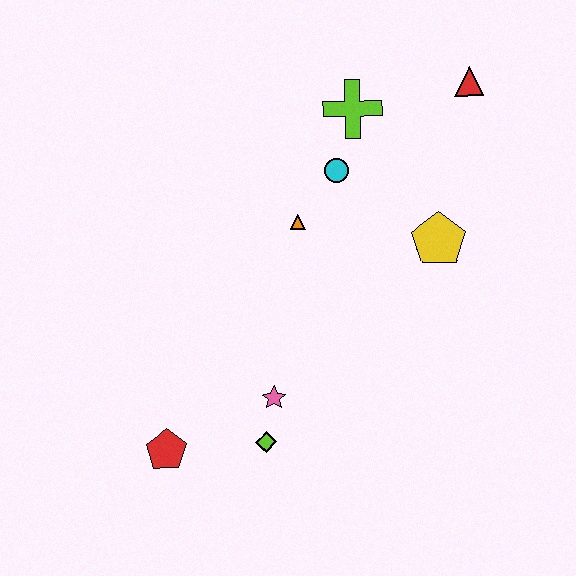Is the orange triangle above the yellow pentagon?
Yes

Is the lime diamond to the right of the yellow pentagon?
No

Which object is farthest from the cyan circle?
The red pentagon is farthest from the cyan circle.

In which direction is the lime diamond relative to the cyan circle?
The lime diamond is below the cyan circle.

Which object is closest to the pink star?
The lime diamond is closest to the pink star.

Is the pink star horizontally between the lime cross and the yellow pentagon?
No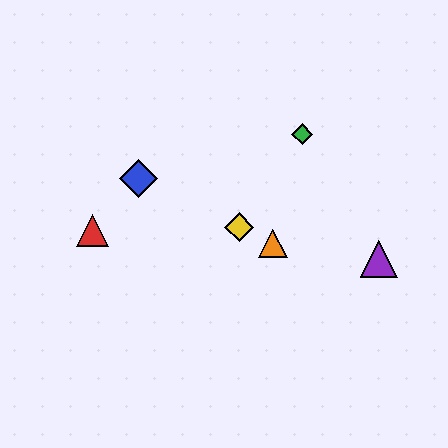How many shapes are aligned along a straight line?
3 shapes (the blue diamond, the yellow diamond, the orange triangle) are aligned along a straight line.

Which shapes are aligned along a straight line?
The blue diamond, the yellow diamond, the orange triangle are aligned along a straight line.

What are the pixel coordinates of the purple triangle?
The purple triangle is at (379, 259).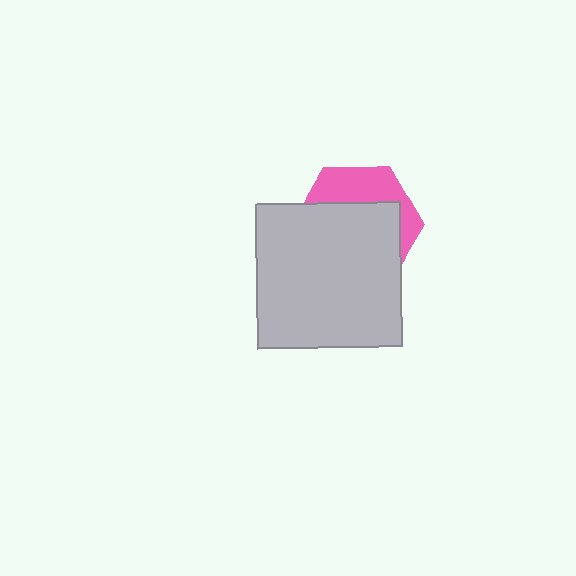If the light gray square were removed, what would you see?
You would see the complete pink hexagon.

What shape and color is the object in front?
The object in front is a light gray square.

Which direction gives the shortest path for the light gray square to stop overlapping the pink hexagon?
Moving down gives the shortest separation.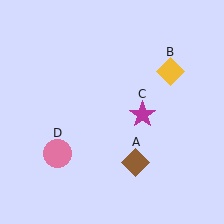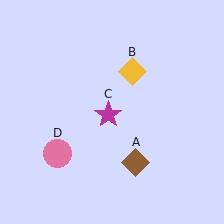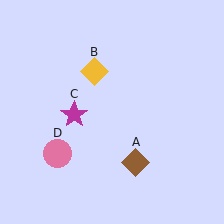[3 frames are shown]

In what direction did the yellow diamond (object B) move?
The yellow diamond (object B) moved left.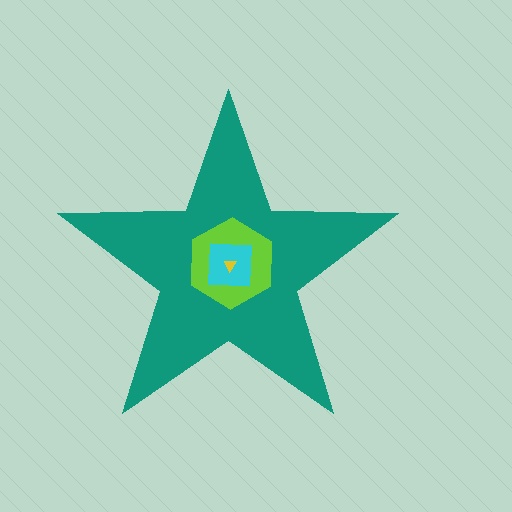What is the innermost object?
The yellow triangle.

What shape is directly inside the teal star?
The lime hexagon.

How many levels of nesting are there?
4.